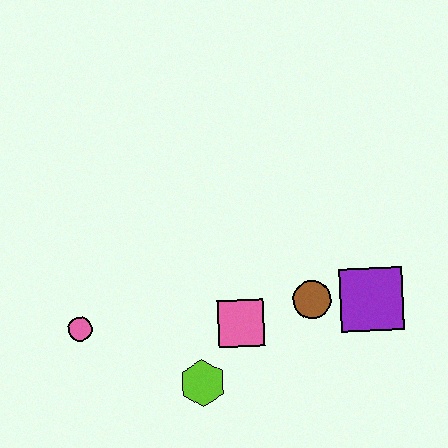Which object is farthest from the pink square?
The pink circle is farthest from the pink square.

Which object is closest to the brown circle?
The purple square is closest to the brown circle.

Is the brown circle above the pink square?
Yes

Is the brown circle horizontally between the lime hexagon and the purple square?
Yes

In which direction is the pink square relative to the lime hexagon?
The pink square is above the lime hexagon.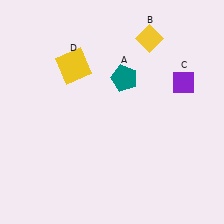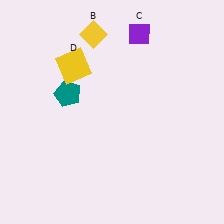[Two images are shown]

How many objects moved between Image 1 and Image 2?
3 objects moved between the two images.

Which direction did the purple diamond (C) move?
The purple diamond (C) moved up.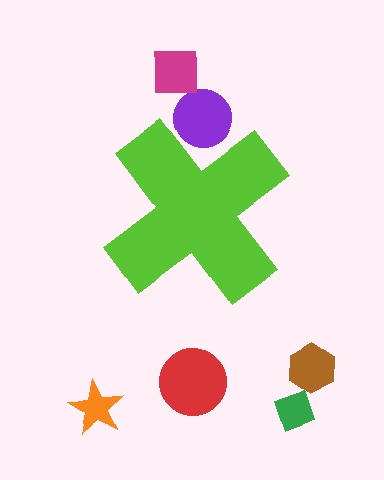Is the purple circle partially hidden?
Yes, the purple circle is partially hidden behind the lime cross.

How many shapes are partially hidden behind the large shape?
1 shape is partially hidden.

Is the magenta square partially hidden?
No, the magenta square is fully visible.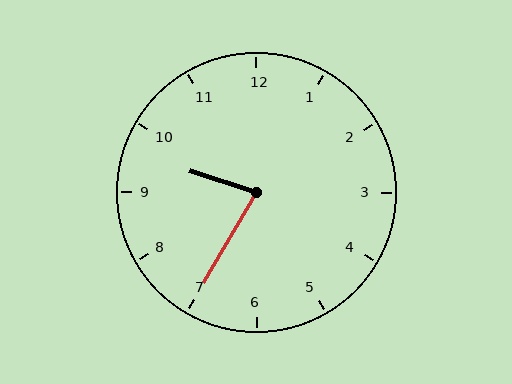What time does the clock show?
9:35.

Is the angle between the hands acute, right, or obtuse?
It is acute.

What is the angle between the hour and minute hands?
Approximately 78 degrees.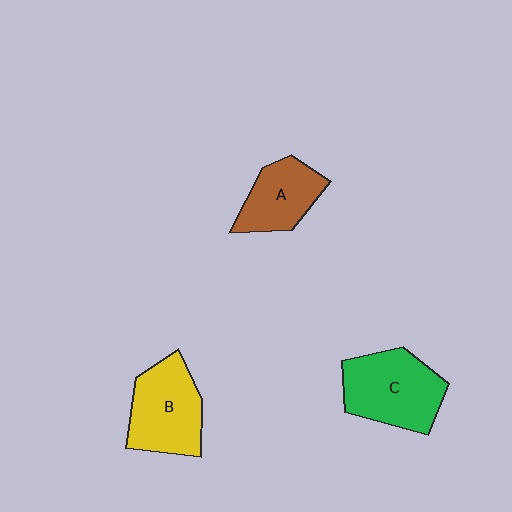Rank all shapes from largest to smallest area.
From largest to smallest: C (green), B (yellow), A (brown).